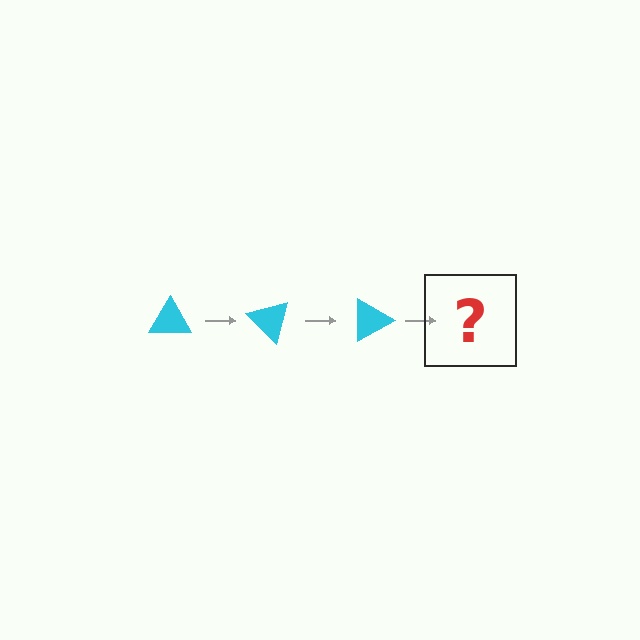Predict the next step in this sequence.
The next step is a cyan triangle rotated 135 degrees.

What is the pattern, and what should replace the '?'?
The pattern is that the triangle rotates 45 degrees each step. The '?' should be a cyan triangle rotated 135 degrees.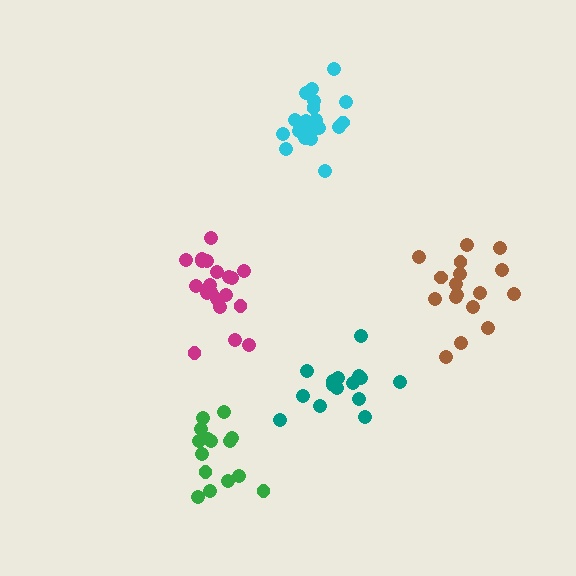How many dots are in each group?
Group 1: 15 dots, Group 2: 17 dots, Group 3: 15 dots, Group 4: 20 dots, Group 5: 20 dots (87 total).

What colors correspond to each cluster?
The clusters are colored: green, brown, teal, magenta, cyan.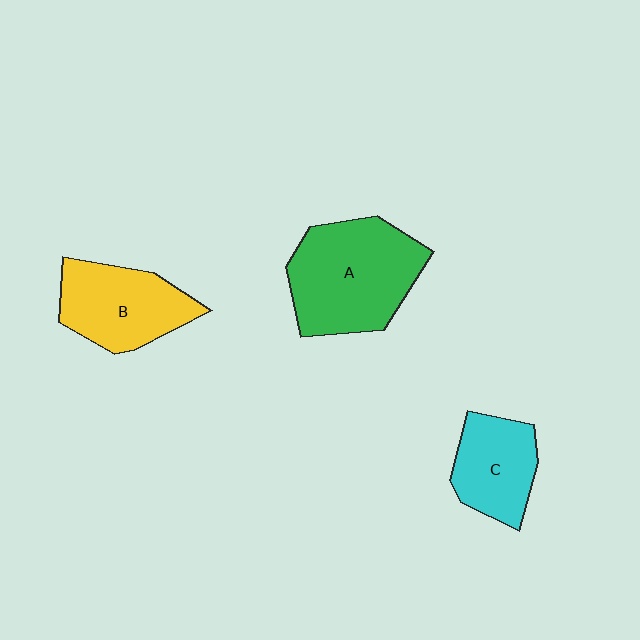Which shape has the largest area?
Shape A (green).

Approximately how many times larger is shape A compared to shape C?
Approximately 1.7 times.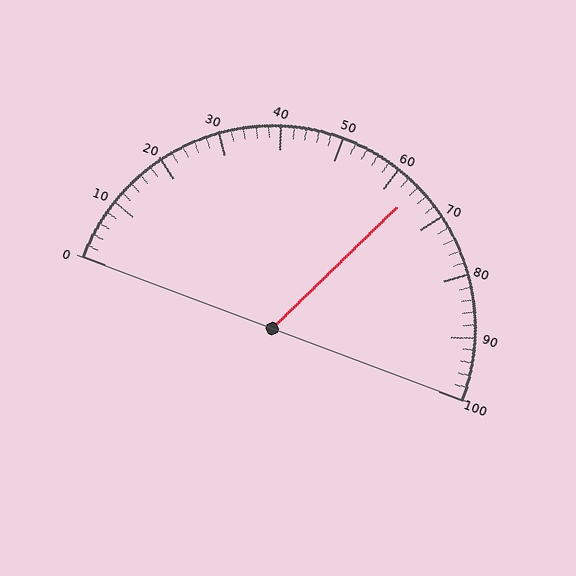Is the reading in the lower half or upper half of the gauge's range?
The reading is in the upper half of the range (0 to 100).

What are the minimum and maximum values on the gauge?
The gauge ranges from 0 to 100.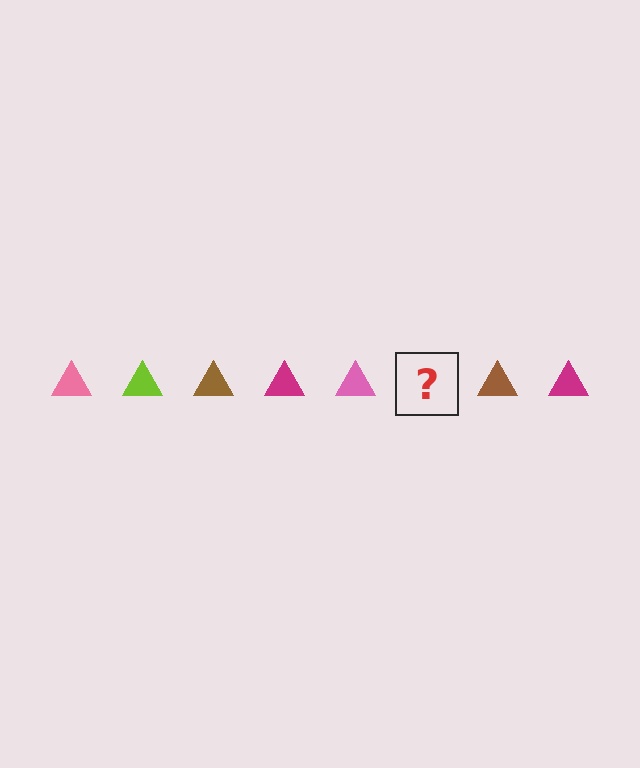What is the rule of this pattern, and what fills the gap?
The rule is that the pattern cycles through pink, lime, brown, magenta triangles. The gap should be filled with a lime triangle.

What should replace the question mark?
The question mark should be replaced with a lime triangle.